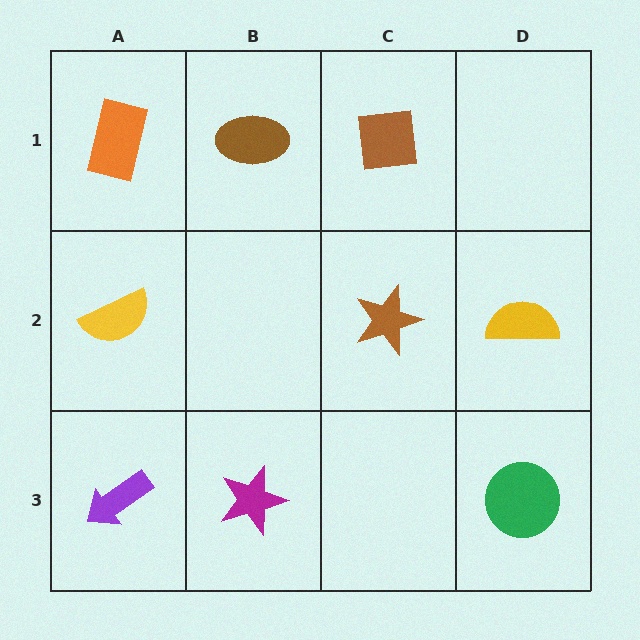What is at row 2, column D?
A yellow semicircle.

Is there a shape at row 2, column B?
No, that cell is empty.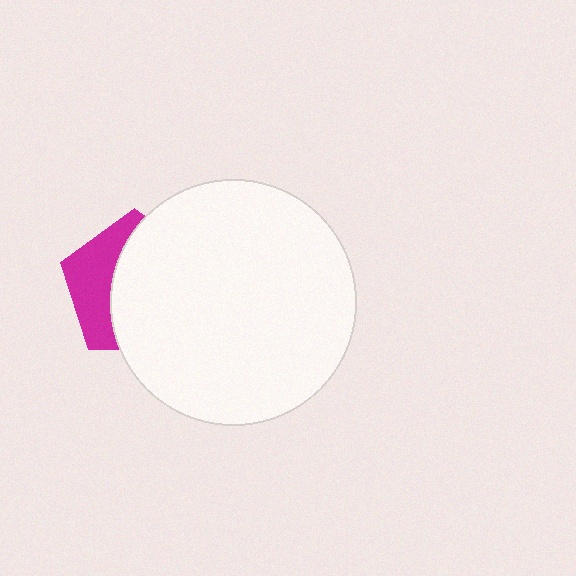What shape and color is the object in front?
The object in front is a white circle.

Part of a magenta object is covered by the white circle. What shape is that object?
It is a pentagon.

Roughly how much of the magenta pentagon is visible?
A small part of it is visible (roughly 35%).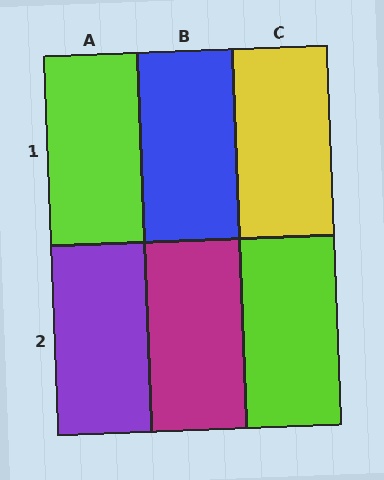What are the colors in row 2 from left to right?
Purple, magenta, lime.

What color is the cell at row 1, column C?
Yellow.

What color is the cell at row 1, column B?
Blue.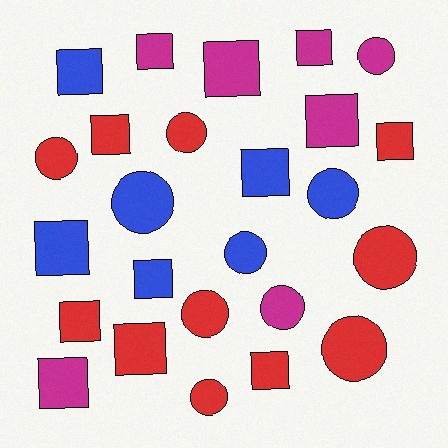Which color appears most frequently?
Red, with 11 objects.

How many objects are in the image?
There are 25 objects.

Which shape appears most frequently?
Square, with 14 objects.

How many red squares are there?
There are 5 red squares.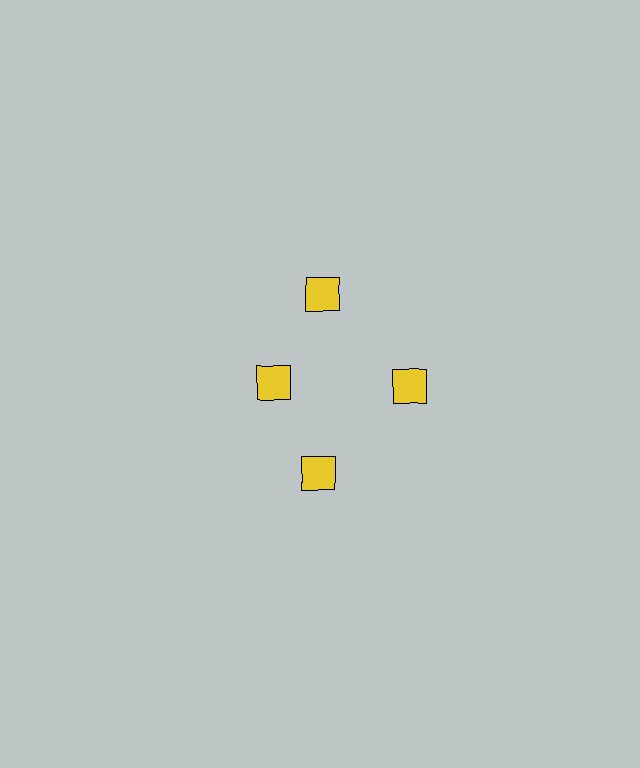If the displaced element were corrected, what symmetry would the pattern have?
It would have 4-fold rotational symmetry — the pattern would map onto itself every 90 degrees.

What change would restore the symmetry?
The symmetry would be restored by moving it outward, back onto the ring so that all 4 diamonds sit at equal angles and equal distance from the center.